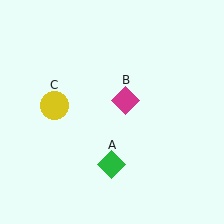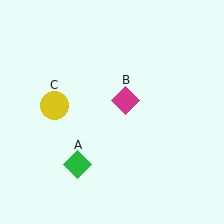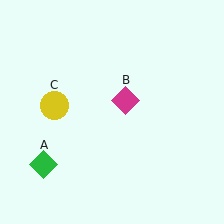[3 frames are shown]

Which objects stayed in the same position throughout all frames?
Magenta diamond (object B) and yellow circle (object C) remained stationary.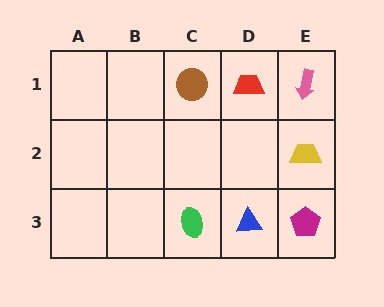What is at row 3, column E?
A magenta pentagon.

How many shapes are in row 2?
1 shape.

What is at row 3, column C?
A green ellipse.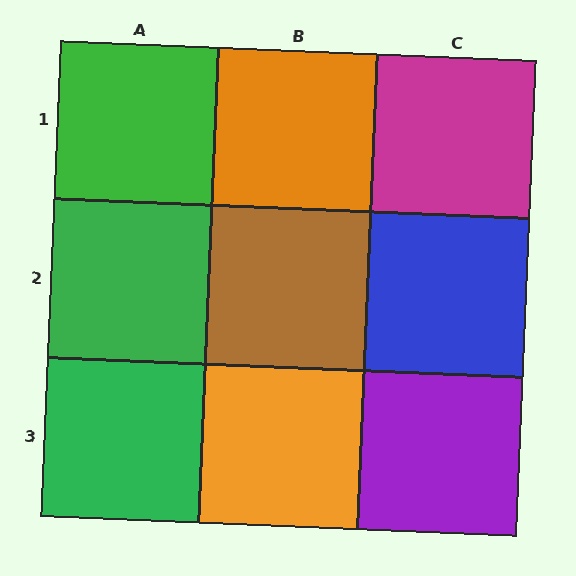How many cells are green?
3 cells are green.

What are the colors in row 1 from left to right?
Green, orange, magenta.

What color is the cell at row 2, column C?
Blue.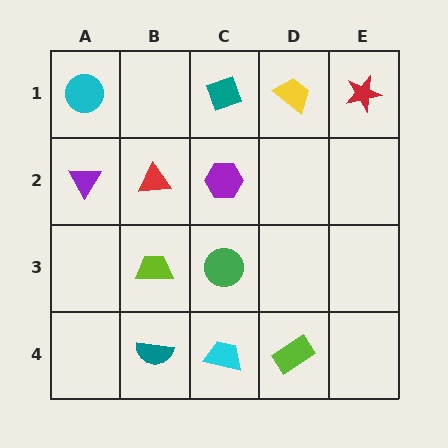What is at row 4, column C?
A cyan trapezoid.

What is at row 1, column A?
A cyan circle.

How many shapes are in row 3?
2 shapes.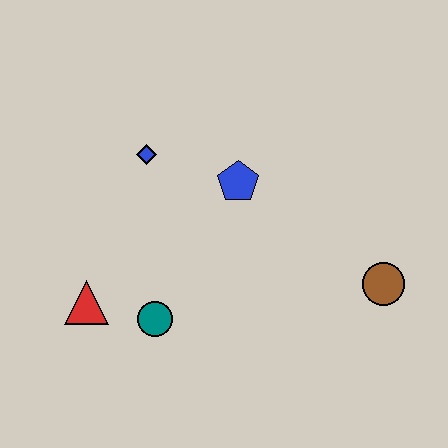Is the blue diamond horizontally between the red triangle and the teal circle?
Yes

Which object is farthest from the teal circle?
The brown circle is farthest from the teal circle.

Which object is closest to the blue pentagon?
The blue diamond is closest to the blue pentagon.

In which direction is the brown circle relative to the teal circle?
The brown circle is to the right of the teal circle.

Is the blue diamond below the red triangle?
No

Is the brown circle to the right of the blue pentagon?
Yes